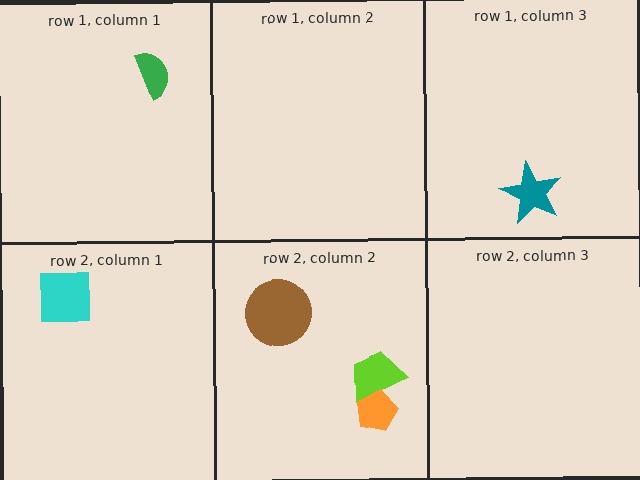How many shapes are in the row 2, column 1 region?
1.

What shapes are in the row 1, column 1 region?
The green semicircle.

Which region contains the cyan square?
The row 2, column 1 region.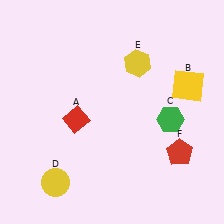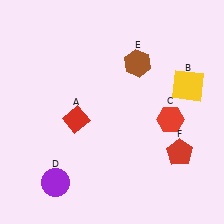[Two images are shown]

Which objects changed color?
C changed from green to red. D changed from yellow to purple. E changed from yellow to brown.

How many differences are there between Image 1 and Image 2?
There are 3 differences between the two images.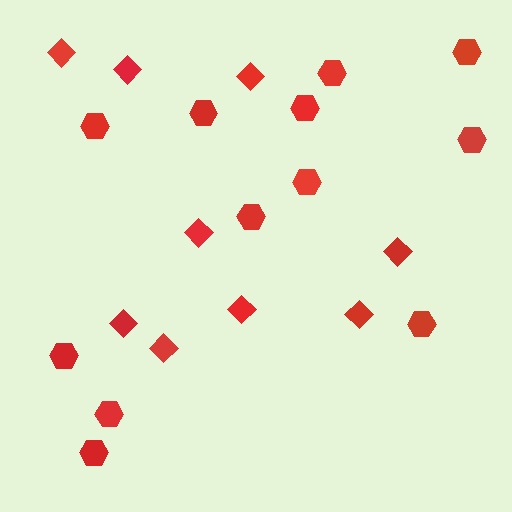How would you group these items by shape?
There are 2 groups: one group of hexagons (12) and one group of diamonds (9).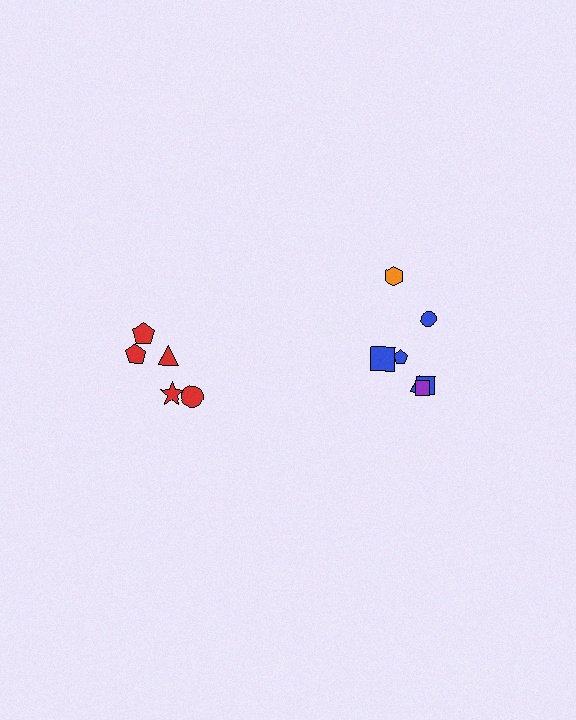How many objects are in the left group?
There are 5 objects.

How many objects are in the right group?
There are 7 objects.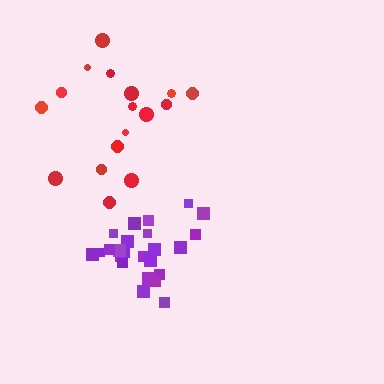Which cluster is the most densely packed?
Purple.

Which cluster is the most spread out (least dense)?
Red.